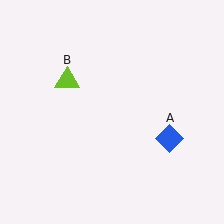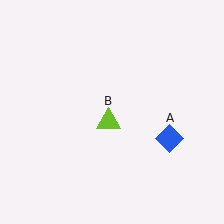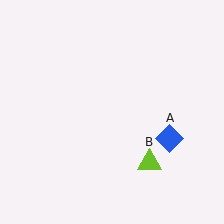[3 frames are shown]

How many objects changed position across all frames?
1 object changed position: lime triangle (object B).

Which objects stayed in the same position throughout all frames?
Blue diamond (object A) remained stationary.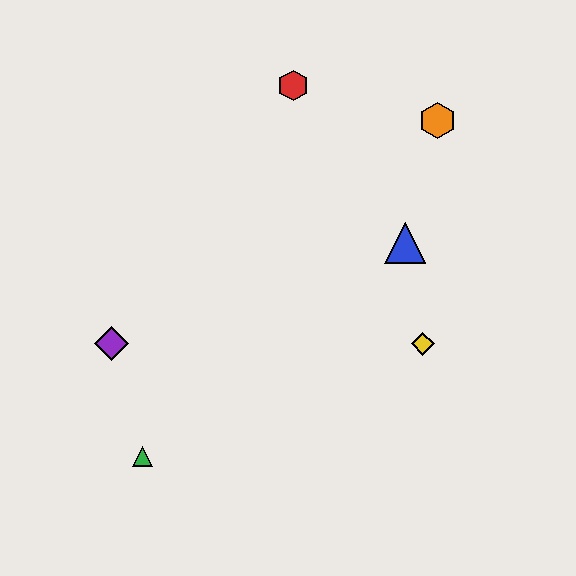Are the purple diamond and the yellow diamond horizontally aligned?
Yes, both are at y≈344.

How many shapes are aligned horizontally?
2 shapes (the yellow diamond, the purple diamond) are aligned horizontally.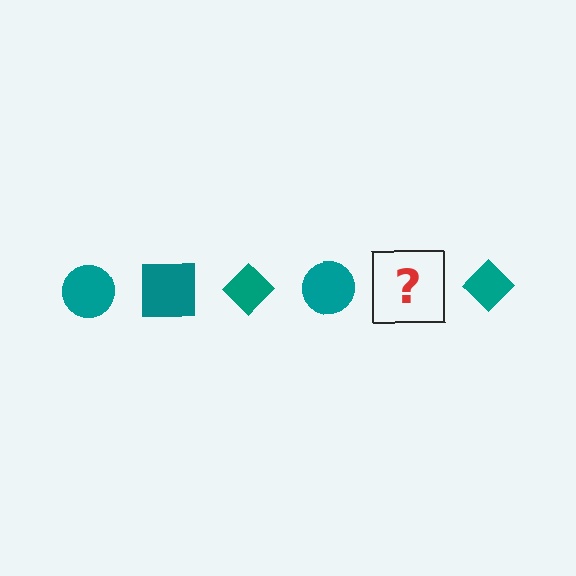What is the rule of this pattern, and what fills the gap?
The rule is that the pattern cycles through circle, square, diamond shapes in teal. The gap should be filled with a teal square.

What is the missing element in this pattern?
The missing element is a teal square.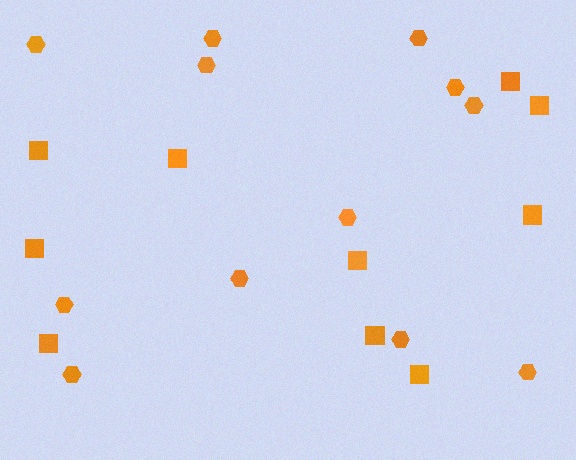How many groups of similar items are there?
There are 2 groups: one group of squares (10) and one group of hexagons (12).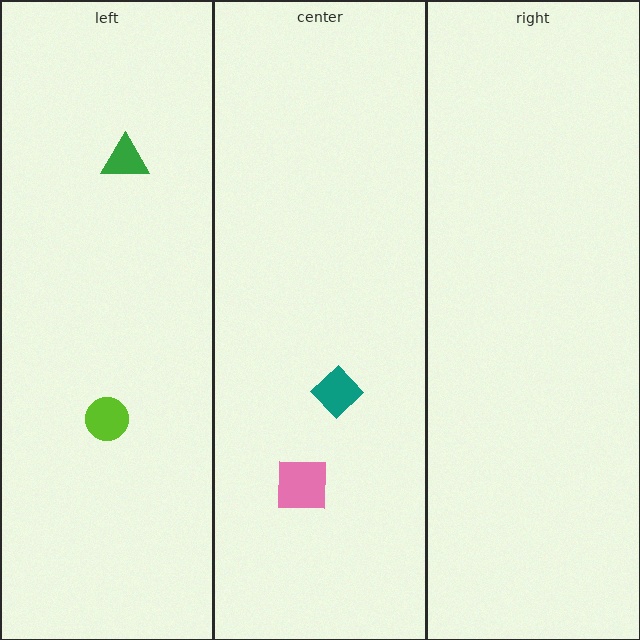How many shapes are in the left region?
2.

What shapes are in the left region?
The green triangle, the lime circle.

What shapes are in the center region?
The teal diamond, the pink square.